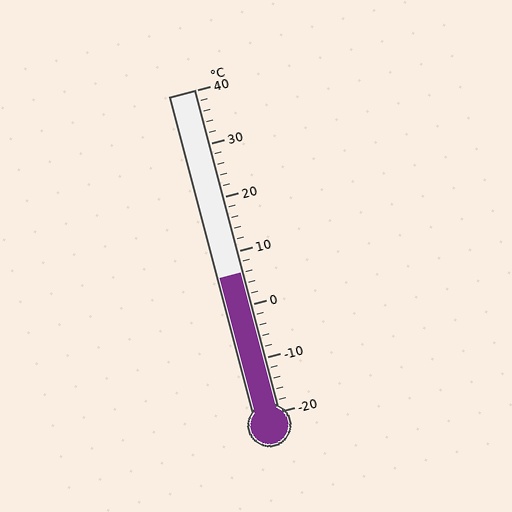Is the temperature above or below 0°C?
The temperature is above 0°C.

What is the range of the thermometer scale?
The thermometer scale ranges from -20°C to 40°C.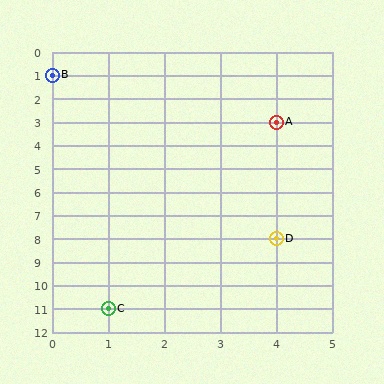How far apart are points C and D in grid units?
Points C and D are 3 columns and 3 rows apart (about 4.2 grid units diagonally).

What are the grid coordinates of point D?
Point D is at grid coordinates (4, 8).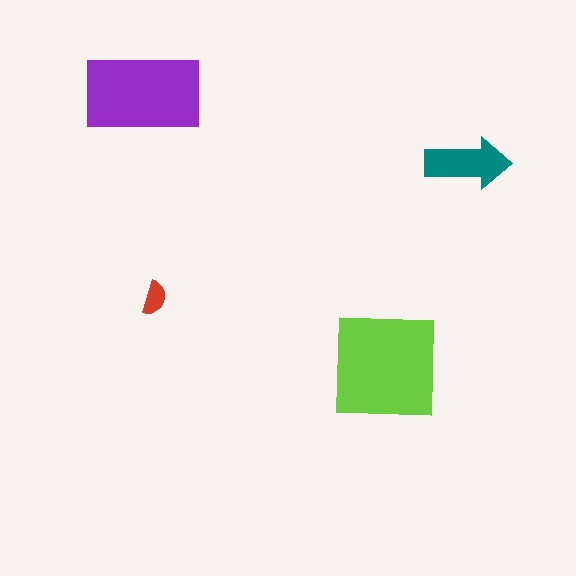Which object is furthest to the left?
The purple rectangle is leftmost.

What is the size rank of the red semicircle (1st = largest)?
4th.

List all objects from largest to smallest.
The lime square, the purple rectangle, the teal arrow, the red semicircle.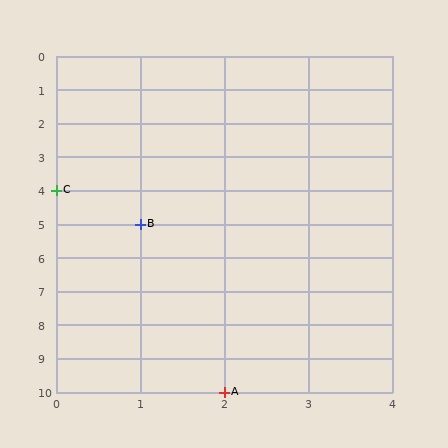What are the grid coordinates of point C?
Point C is at grid coordinates (0, 4).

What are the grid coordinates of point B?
Point B is at grid coordinates (1, 5).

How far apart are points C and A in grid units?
Points C and A are 2 columns and 6 rows apart (about 6.3 grid units diagonally).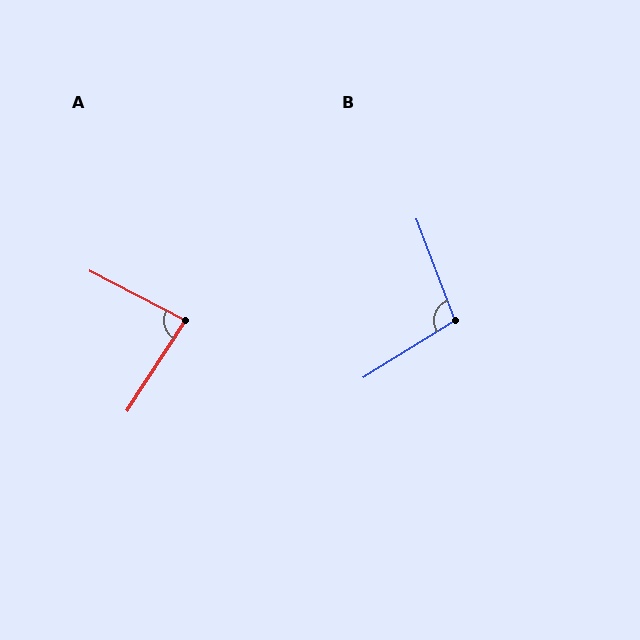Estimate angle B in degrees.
Approximately 101 degrees.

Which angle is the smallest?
A, at approximately 84 degrees.